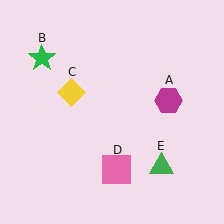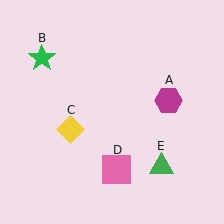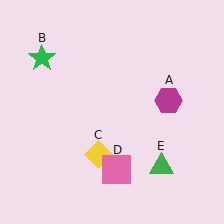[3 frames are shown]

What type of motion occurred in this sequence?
The yellow diamond (object C) rotated counterclockwise around the center of the scene.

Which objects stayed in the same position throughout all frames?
Magenta hexagon (object A) and green star (object B) and pink square (object D) and green triangle (object E) remained stationary.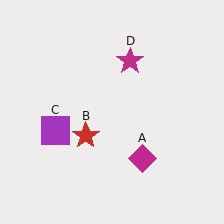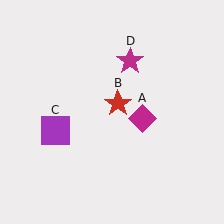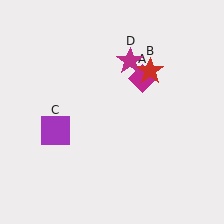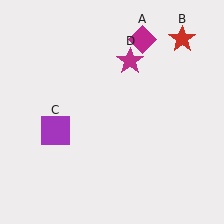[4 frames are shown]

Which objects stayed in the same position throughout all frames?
Purple square (object C) and magenta star (object D) remained stationary.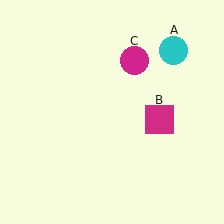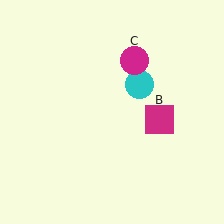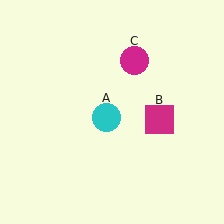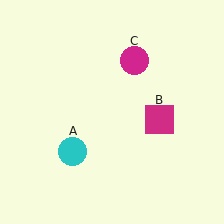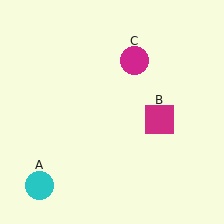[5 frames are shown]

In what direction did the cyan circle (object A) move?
The cyan circle (object A) moved down and to the left.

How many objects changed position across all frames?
1 object changed position: cyan circle (object A).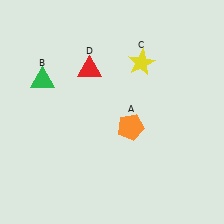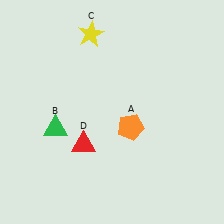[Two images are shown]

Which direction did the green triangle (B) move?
The green triangle (B) moved down.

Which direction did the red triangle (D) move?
The red triangle (D) moved down.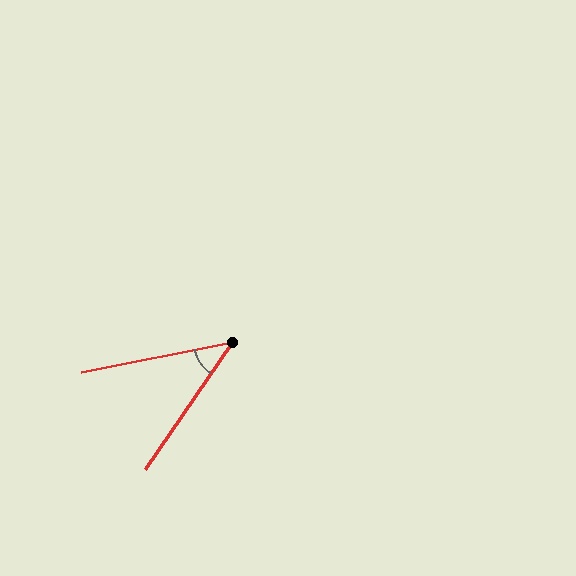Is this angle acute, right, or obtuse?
It is acute.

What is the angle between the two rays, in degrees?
Approximately 44 degrees.